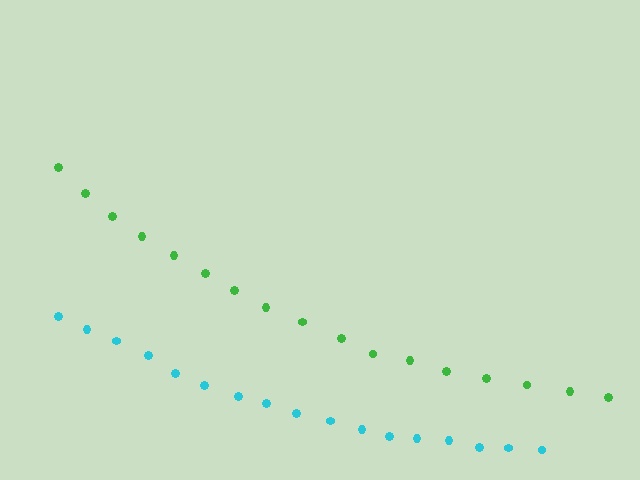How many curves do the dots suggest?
There are 2 distinct paths.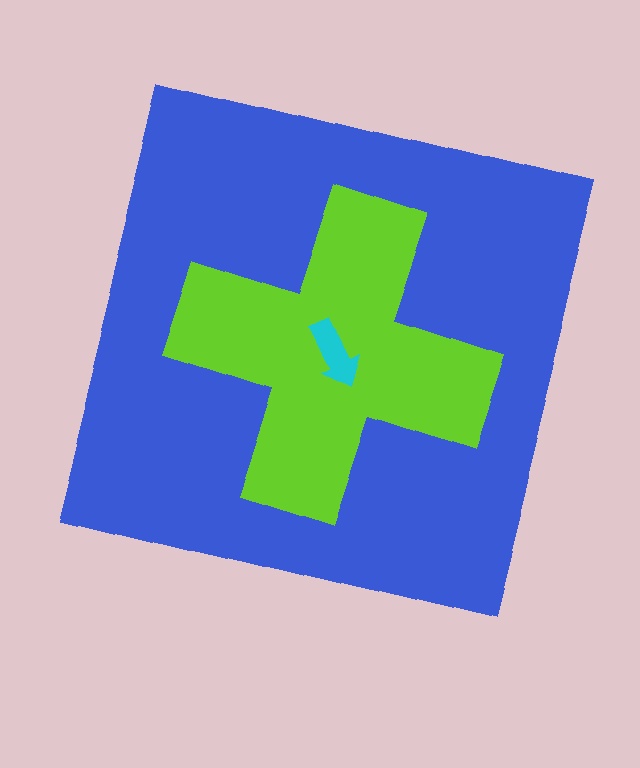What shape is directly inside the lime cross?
The cyan arrow.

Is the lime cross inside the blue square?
Yes.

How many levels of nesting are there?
3.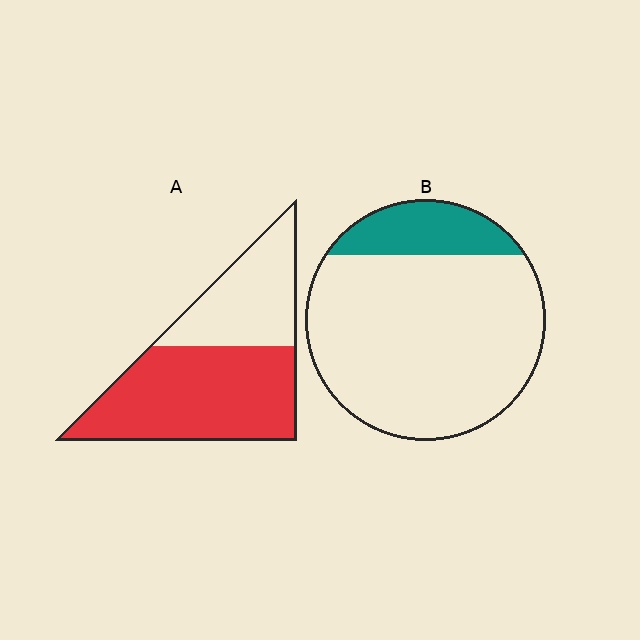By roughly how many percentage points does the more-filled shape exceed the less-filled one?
By roughly 45 percentage points (A over B).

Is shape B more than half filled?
No.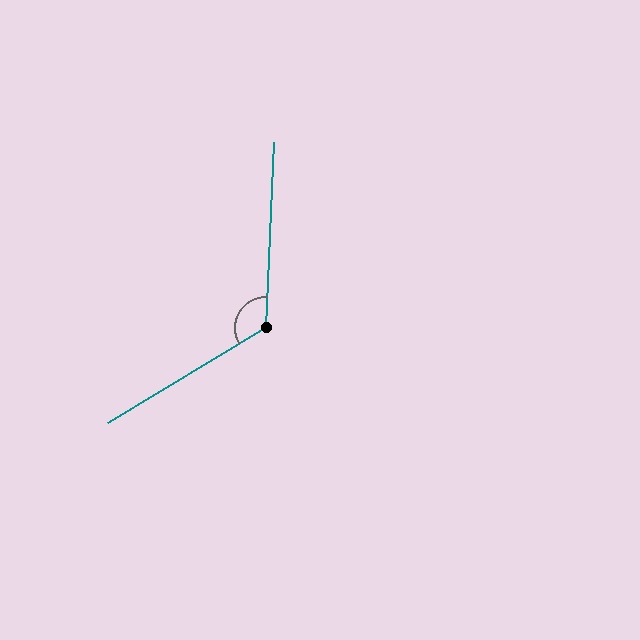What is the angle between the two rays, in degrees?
Approximately 123 degrees.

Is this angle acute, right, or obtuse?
It is obtuse.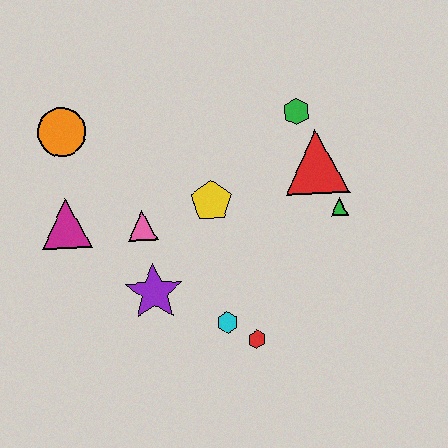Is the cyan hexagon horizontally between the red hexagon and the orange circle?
Yes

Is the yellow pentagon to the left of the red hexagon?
Yes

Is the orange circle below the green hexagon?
Yes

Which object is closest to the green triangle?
The red triangle is closest to the green triangle.